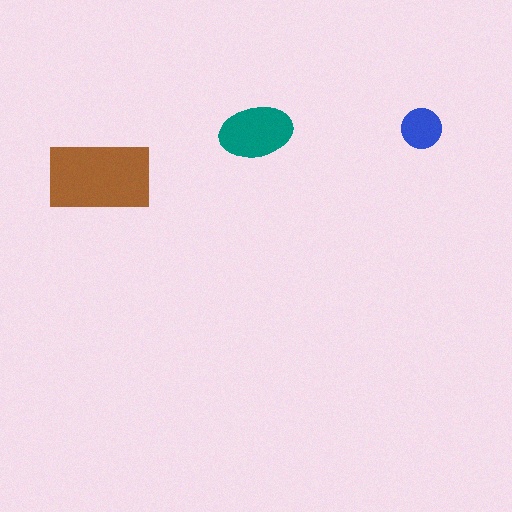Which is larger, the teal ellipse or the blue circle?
The teal ellipse.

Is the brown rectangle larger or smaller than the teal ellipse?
Larger.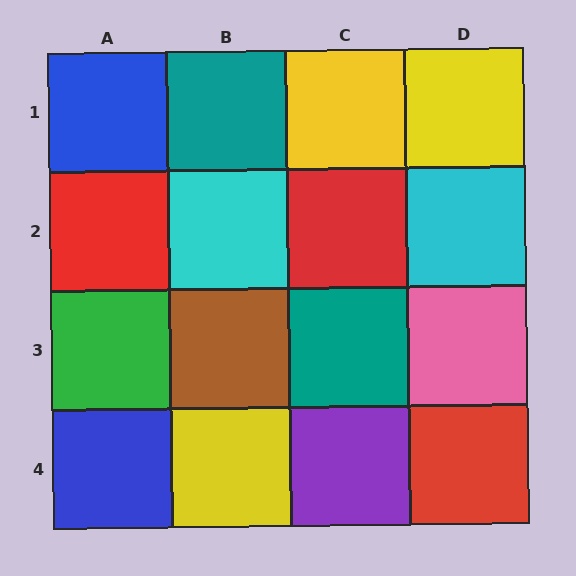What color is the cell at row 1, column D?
Yellow.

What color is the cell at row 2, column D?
Cyan.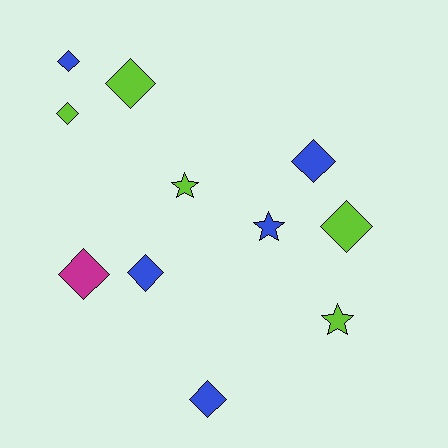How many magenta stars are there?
There are no magenta stars.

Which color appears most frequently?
Lime, with 5 objects.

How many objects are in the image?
There are 11 objects.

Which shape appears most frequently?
Diamond, with 8 objects.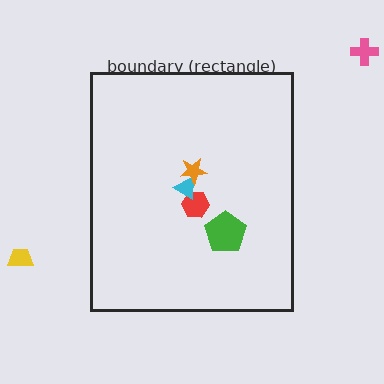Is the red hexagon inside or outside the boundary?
Inside.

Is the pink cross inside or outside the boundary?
Outside.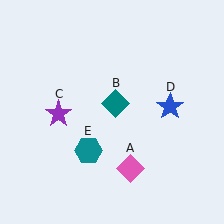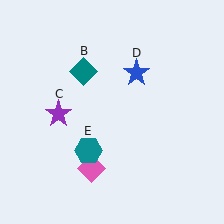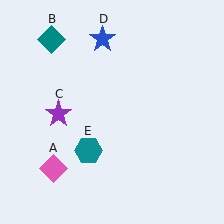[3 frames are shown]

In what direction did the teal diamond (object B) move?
The teal diamond (object B) moved up and to the left.